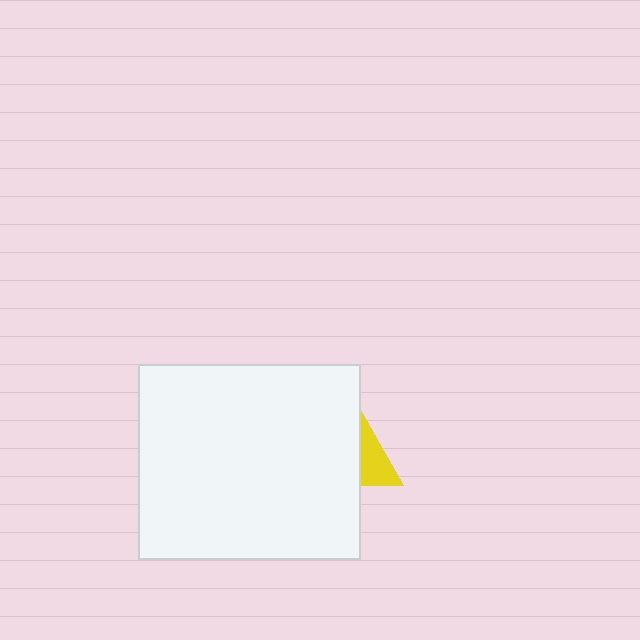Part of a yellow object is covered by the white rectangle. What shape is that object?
It is a triangle.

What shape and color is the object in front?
The object in front is a white rectangle.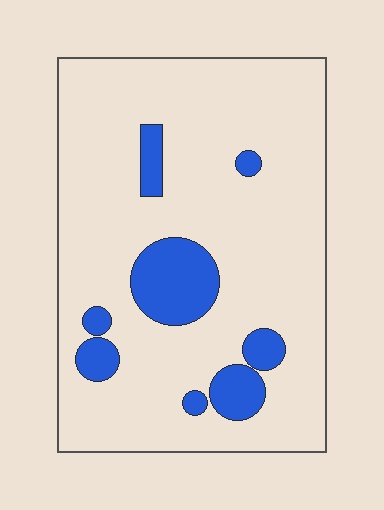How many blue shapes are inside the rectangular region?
8.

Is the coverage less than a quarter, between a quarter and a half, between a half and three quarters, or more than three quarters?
Less than a quarter.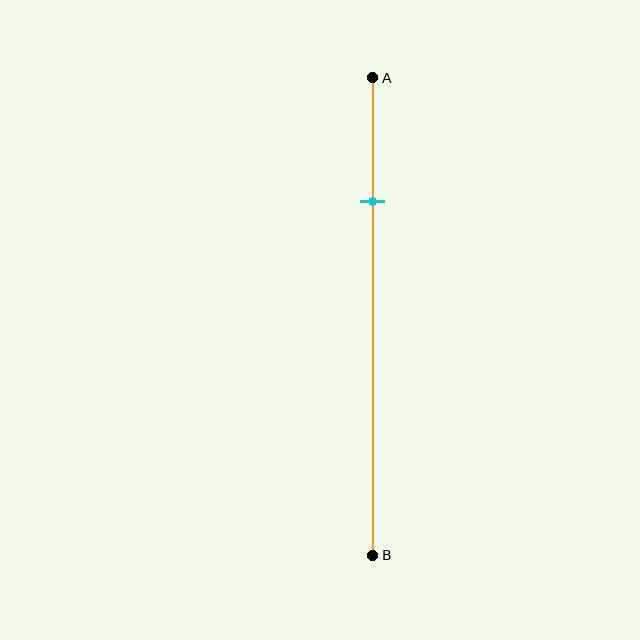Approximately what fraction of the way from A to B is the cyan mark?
The cyan mark is approximately 25% of the way from A to B.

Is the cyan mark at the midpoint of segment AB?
No, the mark is at about 25% from A, not at the 50% midpoint.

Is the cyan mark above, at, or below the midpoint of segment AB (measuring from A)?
The cyan mark is above the midpoint of segment AB.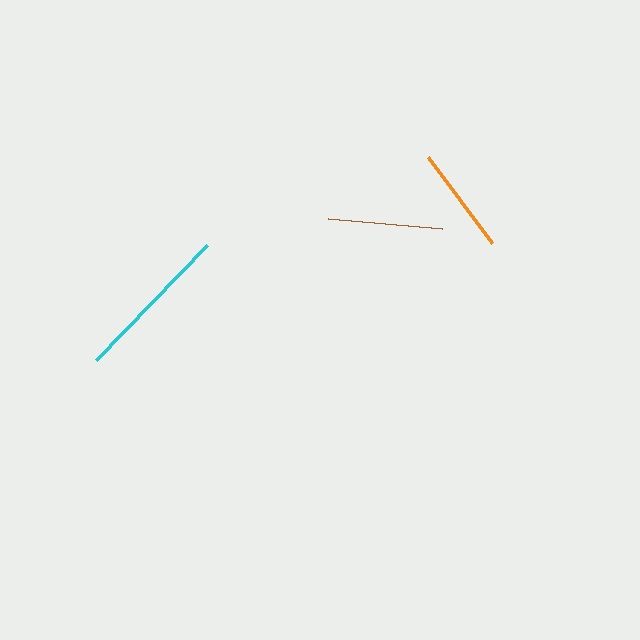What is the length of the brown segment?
The brown segment is approximately 114 pixels long.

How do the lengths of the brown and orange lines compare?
The brown and orange lines are approximately the same length.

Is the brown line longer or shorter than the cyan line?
The cyan line is longer than the brown line.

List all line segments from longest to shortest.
From longest to shortest: cyan, brown, orange.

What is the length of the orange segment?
The orange segment is approximately 108 pixels long.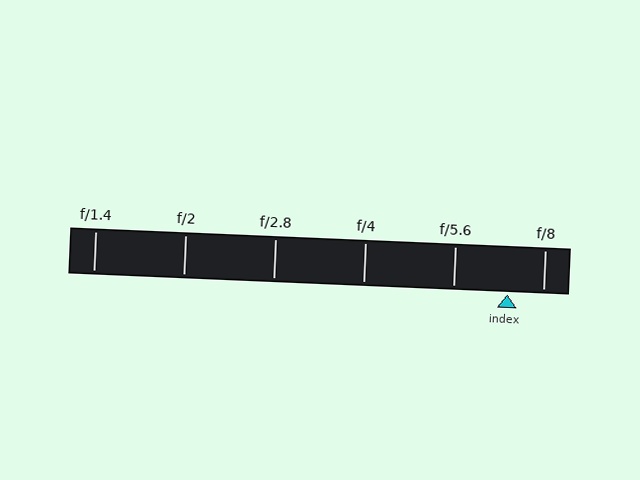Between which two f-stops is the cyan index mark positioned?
The index mark is between f/5.6 and f/8.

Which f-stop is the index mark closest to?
The index mark is closest to f/8.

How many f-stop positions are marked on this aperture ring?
There are 6 f-stop positions marked.